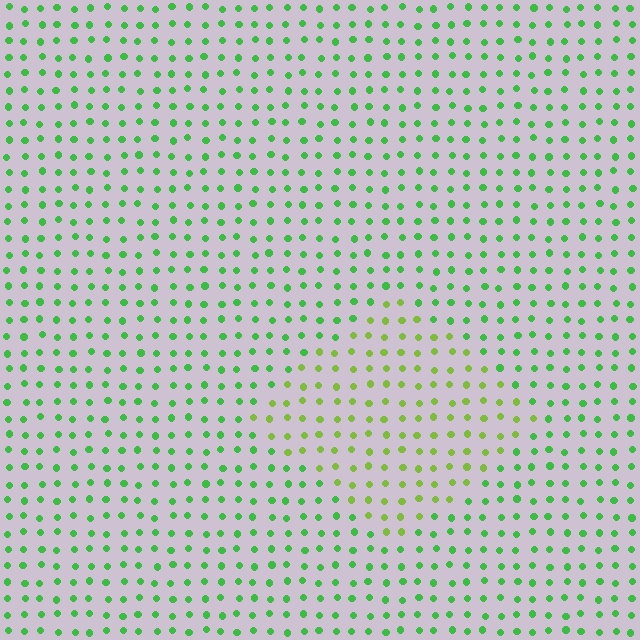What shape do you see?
I see a diamond.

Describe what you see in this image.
The image is filled with small green elements in a uniform arrangement. A diamond-shaped region is visible where the elements are tinted to a slightly different hue, forming a subtle color boundary.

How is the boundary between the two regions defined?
The boundary is defined purely by a slight shift in hue (about 34 degrees). Spacing, size, and orientation are identical on both sides.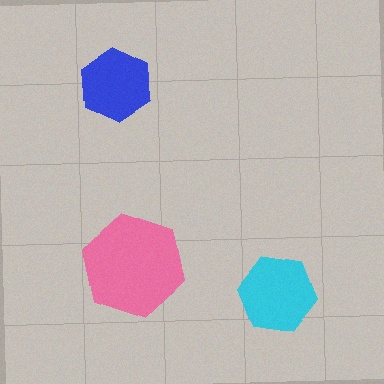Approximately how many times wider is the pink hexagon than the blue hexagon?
About 1.5 times wider.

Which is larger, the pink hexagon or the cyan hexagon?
The pink one.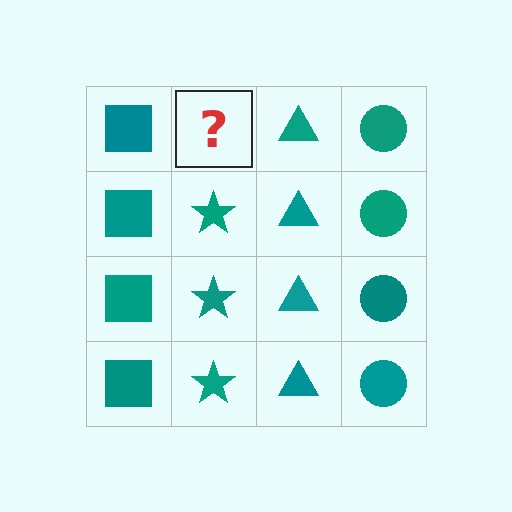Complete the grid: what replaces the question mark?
The question mark should be replaced with a teal star.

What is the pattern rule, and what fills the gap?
The rule is that each column has a consistent shape. The gap should be filled with a teal star.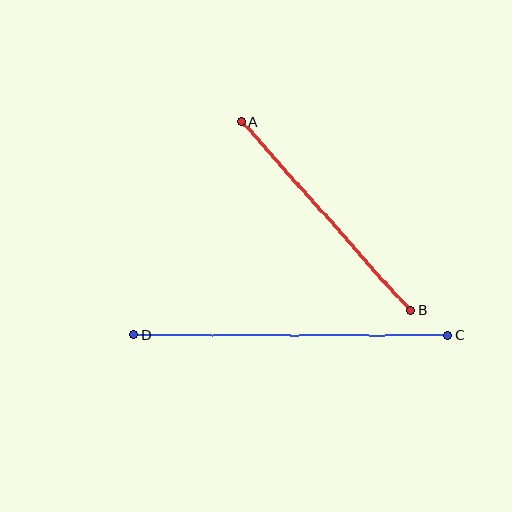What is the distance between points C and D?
The distance is approximately 314 pixels.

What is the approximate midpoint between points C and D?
The midpoint is at approximately (291, 335) pixels.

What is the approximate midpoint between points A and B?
The midpoint is at approximately (326, 216) pixels.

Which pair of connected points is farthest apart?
Points C and D are farthest apart.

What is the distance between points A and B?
The distance is approximately 253 pixels.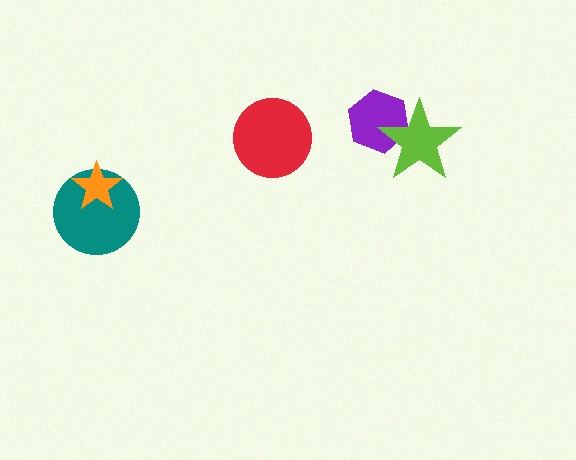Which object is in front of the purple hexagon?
The lime star is in front of the purple hexagon.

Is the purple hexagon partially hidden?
Yes, it is partially covered by another shape.